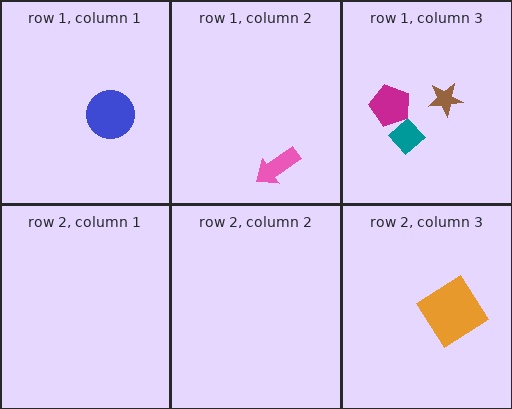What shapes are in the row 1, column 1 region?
The blue circle.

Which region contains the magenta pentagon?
The row 1, column 3 region.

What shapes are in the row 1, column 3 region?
The brown star, the teal diamond, the magenta pentagon.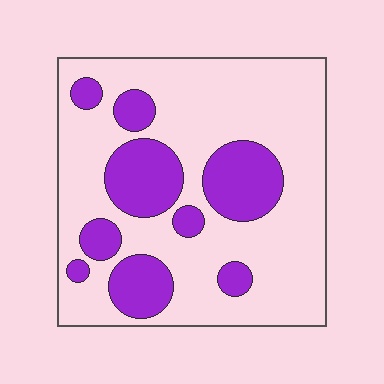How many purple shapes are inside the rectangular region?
9.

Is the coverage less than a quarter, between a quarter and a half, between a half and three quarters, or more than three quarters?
Between a quarter and a half.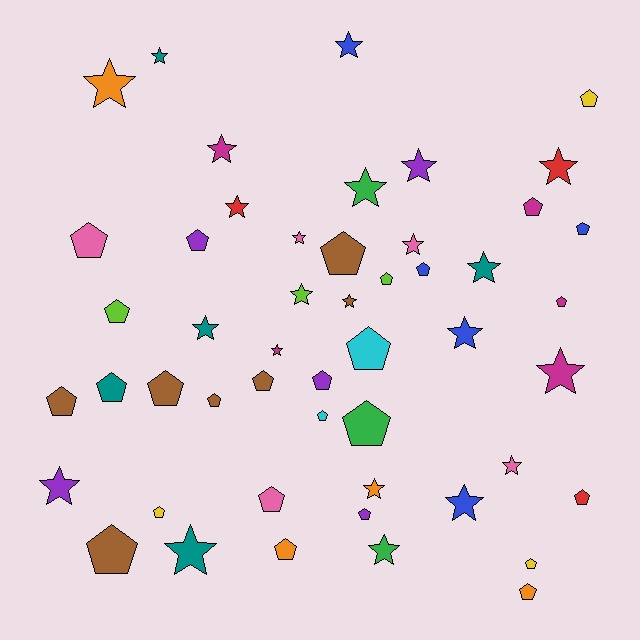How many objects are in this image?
There are 50 objects.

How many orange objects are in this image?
There are 4 orange objects.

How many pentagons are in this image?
There are 27 pentagons.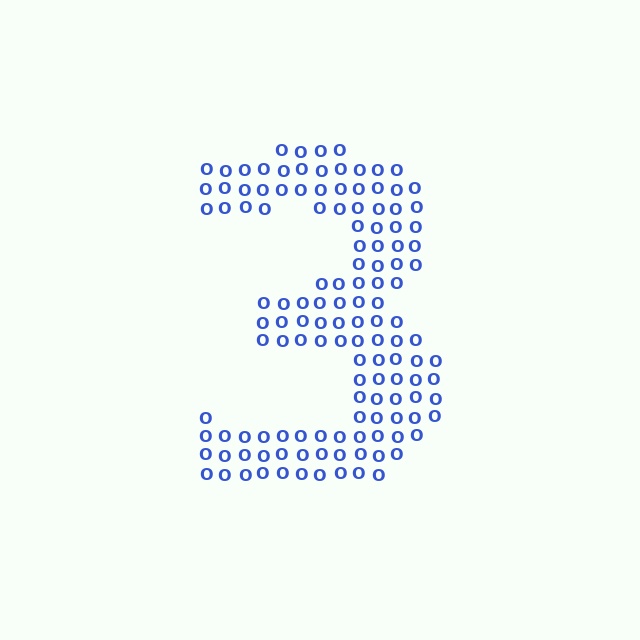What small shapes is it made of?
It is made of small letter O's.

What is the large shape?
The large shape is the digit 3.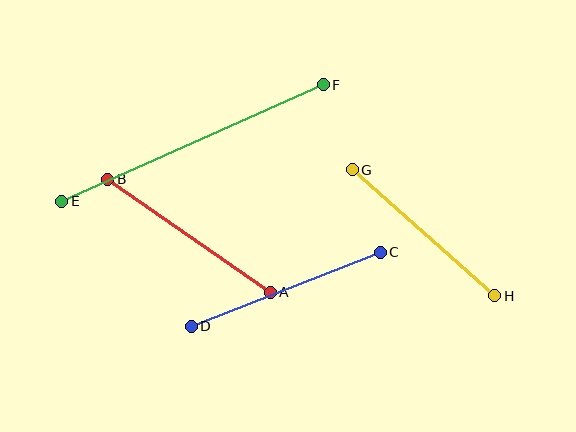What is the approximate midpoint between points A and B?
The midpoint is at approximately (189, 236) pixels.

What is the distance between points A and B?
The distance is approximately 198 pixels.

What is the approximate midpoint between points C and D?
The midpoint is at approximately (286, 289) pixels.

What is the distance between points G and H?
The distance is approximately 190 pixels.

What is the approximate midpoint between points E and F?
The midpoint is at approximately (192, 143) pixels.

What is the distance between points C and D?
The distance is approximately 203 pixels.